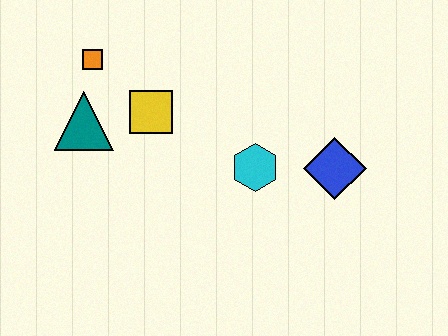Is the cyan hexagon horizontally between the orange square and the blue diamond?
Yes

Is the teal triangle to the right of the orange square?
No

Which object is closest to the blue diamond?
The cyan hexagon is closest to the blue diamond.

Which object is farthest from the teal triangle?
The blue diamond is farthest from the teal triangle.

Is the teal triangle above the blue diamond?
Yes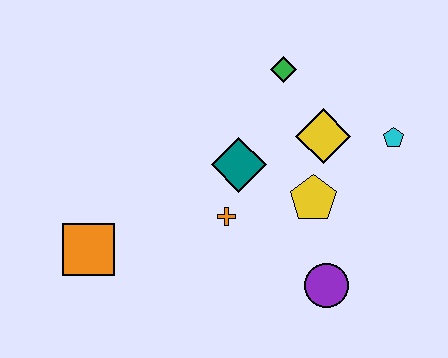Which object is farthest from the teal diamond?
The orange square is farthest from the teal diamond.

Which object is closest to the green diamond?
The yellow diamond is closest to the green diamond.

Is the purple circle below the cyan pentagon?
Yes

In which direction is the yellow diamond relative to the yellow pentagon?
The yellow diamond is above the yellow pentagon.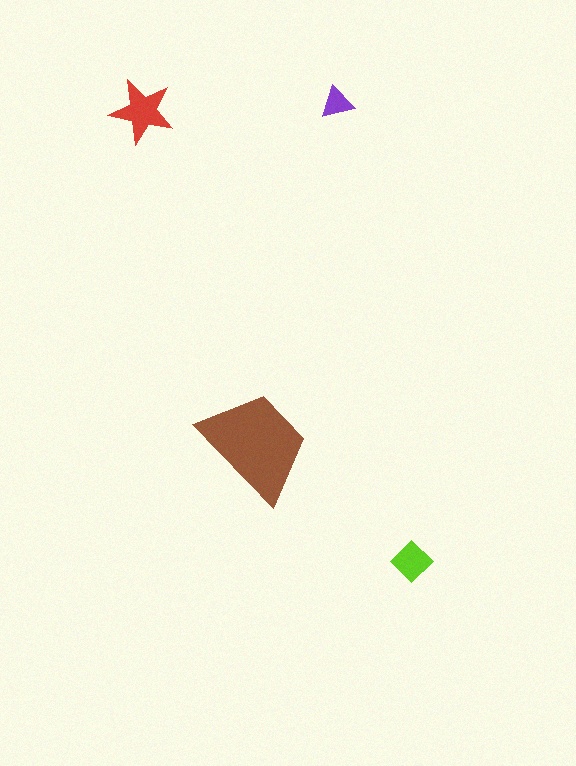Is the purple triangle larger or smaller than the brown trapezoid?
Smaller.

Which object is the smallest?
The purple triangle.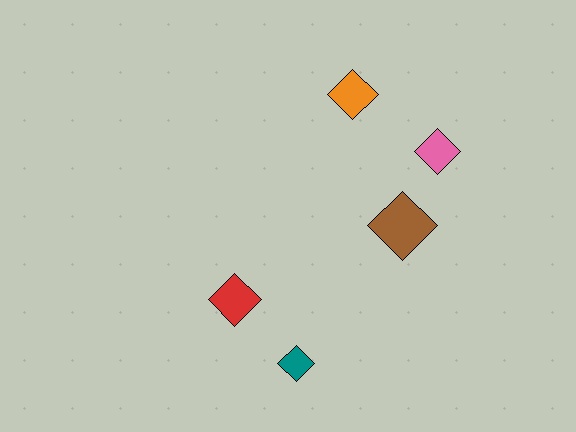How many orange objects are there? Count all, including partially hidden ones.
There is 1 orange object.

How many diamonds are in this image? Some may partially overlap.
There are 5 diamonds.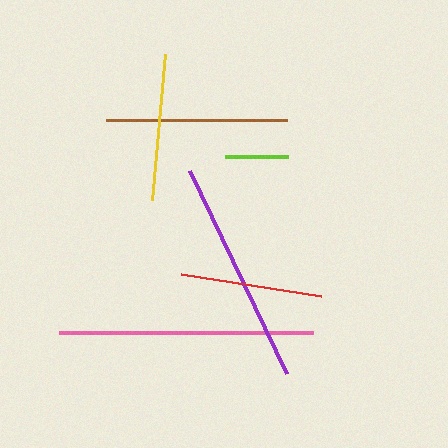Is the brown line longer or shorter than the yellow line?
The brown line is longer than the yellow line.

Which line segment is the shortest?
The lime line is the shortest at approximately 62 pixels.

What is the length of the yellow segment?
The yellow segment is approximately 147 pixels long.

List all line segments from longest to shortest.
From longest to shortest: pink, purple, brown, yellow, red, lime.